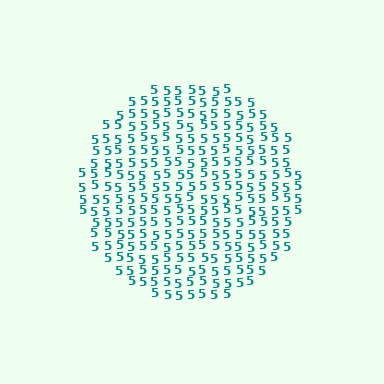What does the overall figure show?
The overall figure shows a circle.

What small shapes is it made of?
It is made of small digit 5's.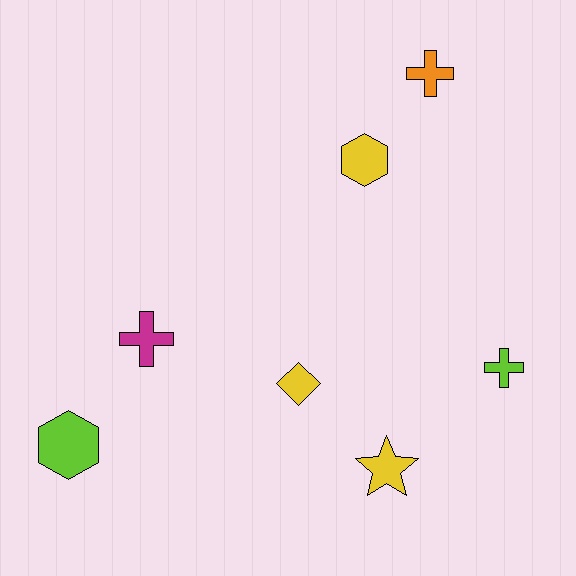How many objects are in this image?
There are 7 objects.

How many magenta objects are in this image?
There is 1 magenta object.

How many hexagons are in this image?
There are 2 hexagons.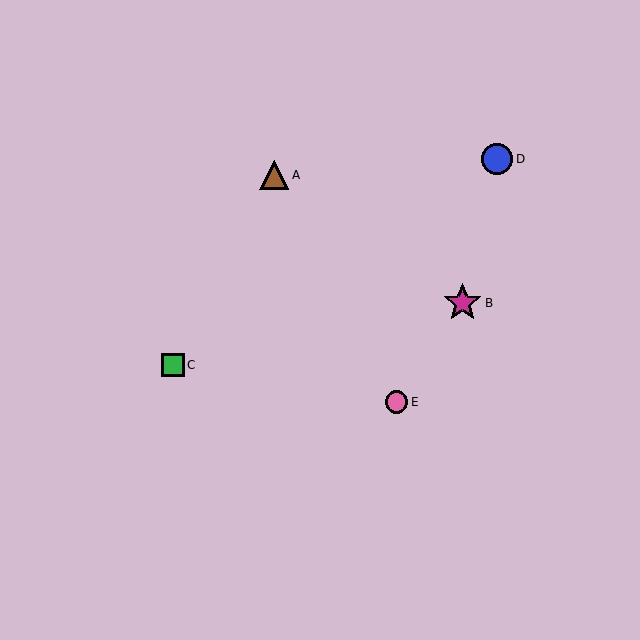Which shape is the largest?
The magenta star (labeled B) is the largest.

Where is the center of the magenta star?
The center of the magenta star is at (463, 303).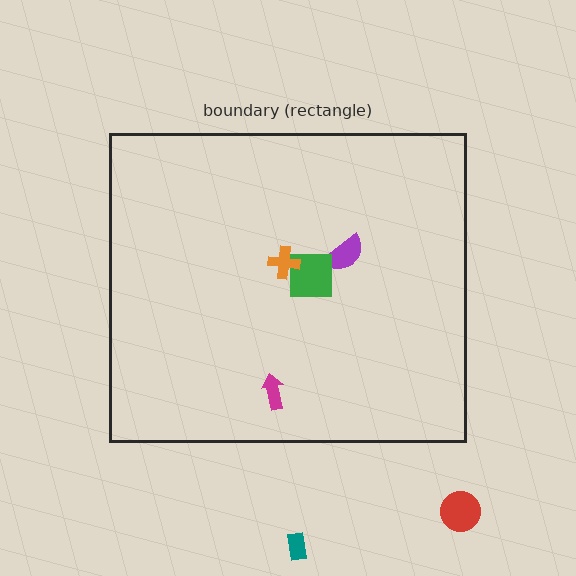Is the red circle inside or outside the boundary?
Outside.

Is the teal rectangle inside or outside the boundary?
Outside.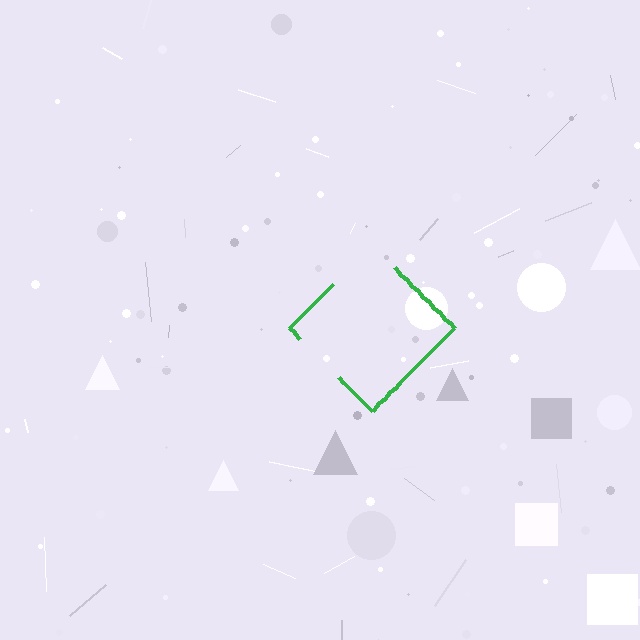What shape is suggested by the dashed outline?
The dashed outline suggests a diamond.